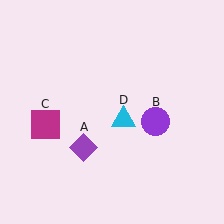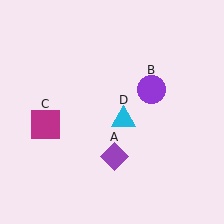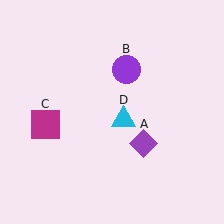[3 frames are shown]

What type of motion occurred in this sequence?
The purple diamond (object A), purple circle (object B) rotated counterclockwise around the center of the scene.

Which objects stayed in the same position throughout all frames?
Magenta square (object C) and cyan triangle (object D) remained stationary.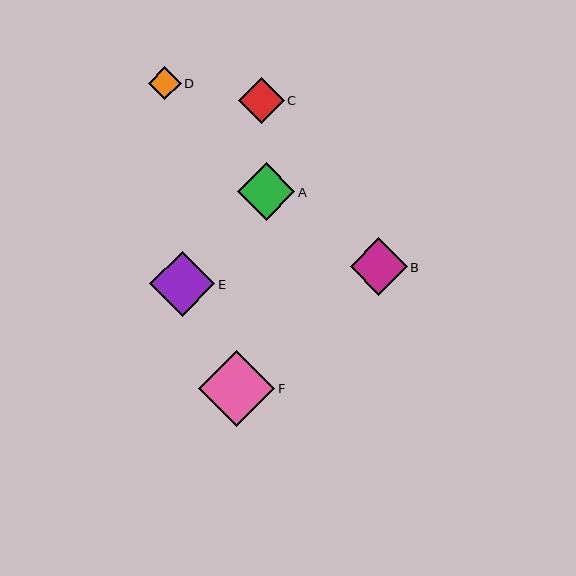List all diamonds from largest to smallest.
From largest to smallest: F, E, B, A, C, D.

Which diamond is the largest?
Diamond F is the largest with a size of approximately 76 pixels.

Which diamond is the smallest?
Diamond D is the smallest with a size of approximately 33 pixels.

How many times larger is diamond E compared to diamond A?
Diamond E is approximately 1.1 times the size of diamond A.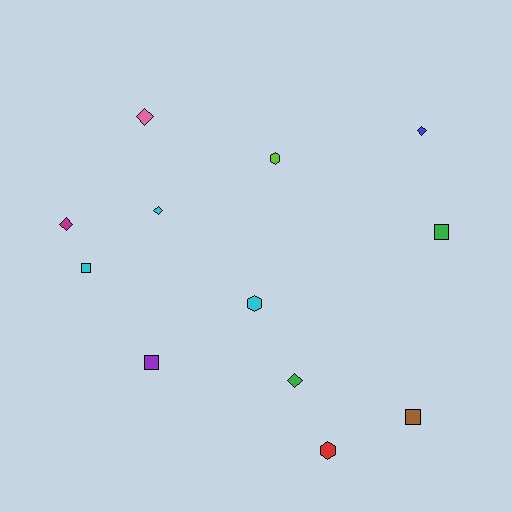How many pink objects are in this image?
There is 1 pink object.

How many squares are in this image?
There are 4 squares.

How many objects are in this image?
There are 12 objects.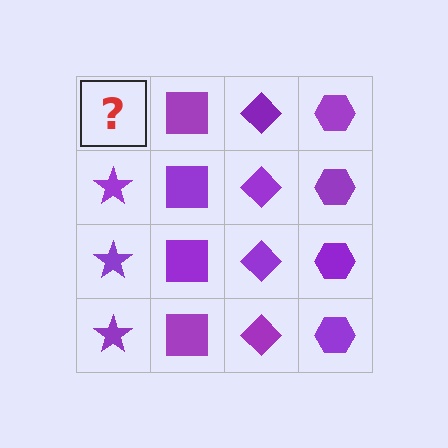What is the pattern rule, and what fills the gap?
The rule is that each column has a consistent shape. The gap should be filled with a purple star.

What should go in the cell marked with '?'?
The missing cell should contain a purple star.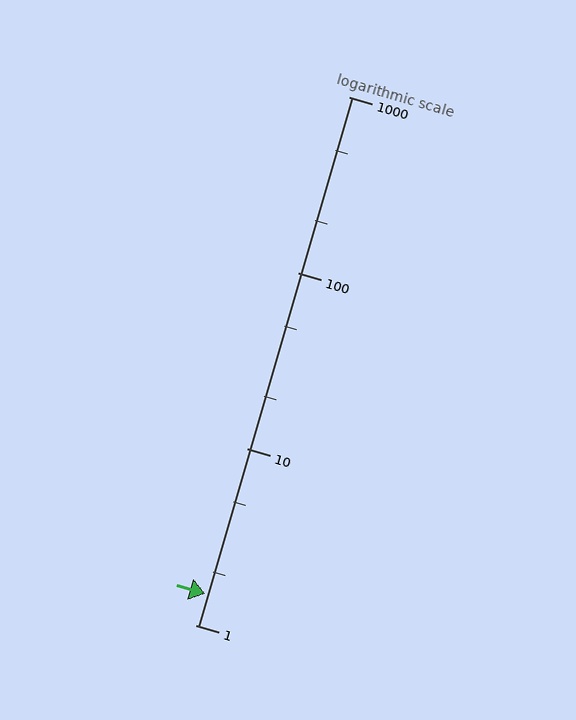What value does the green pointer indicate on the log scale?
The pointer indicates approximately 1.5.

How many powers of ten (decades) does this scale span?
The scale spans 3 decades, from 1 to 1000.